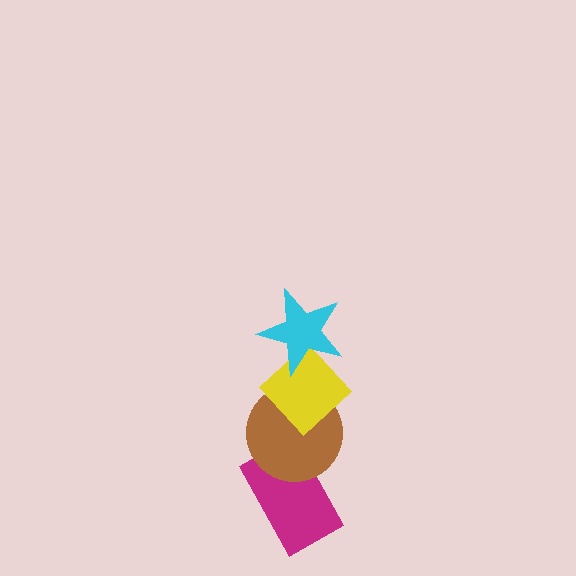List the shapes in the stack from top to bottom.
From top to bottom: the cyan star, the yellow diamond, the brown circle, the magenta rectangle.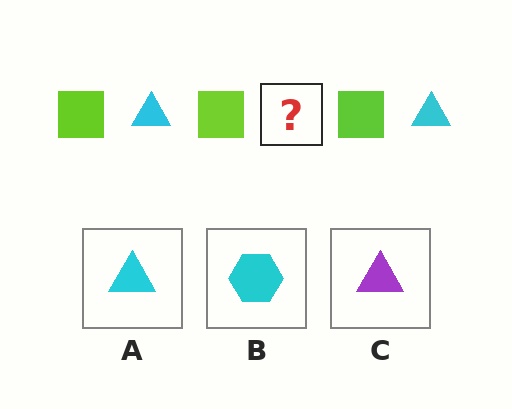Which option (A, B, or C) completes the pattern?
A.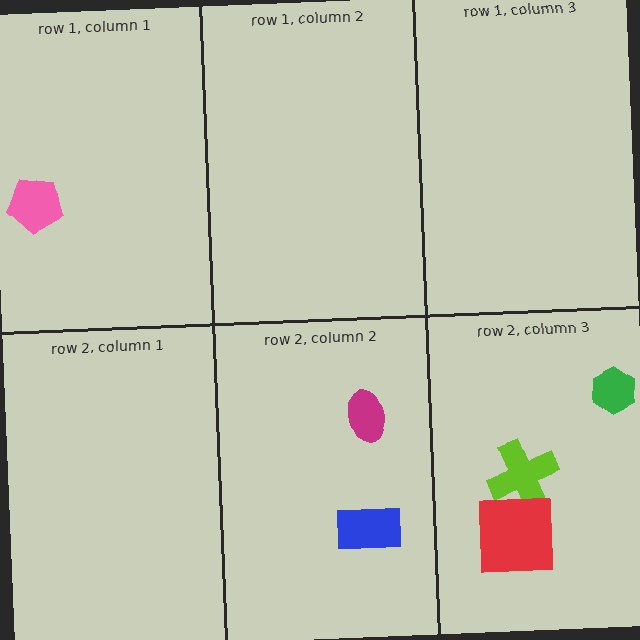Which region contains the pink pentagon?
The row 1, column 1 region.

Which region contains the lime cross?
The row 2, column 3 region.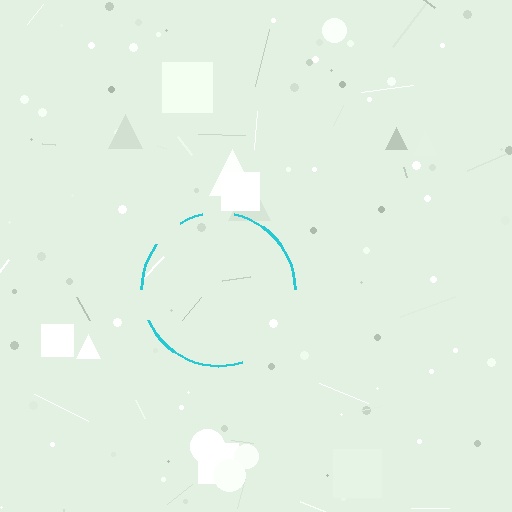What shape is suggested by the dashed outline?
The dashed outline suggests a circle.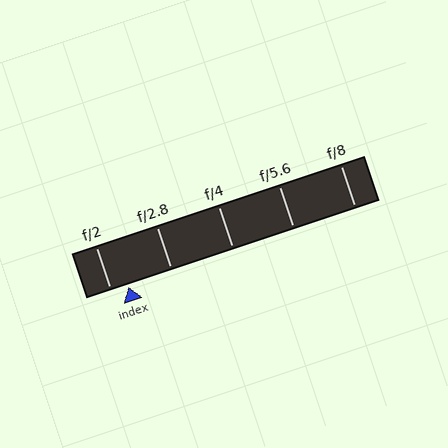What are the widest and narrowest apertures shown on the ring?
The widest aperture shown is f/2 and the narrowest is f/8.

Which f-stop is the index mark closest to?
The index mark is closest to f/2.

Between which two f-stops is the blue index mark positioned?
The index mark is between f/2 and f/2.8.